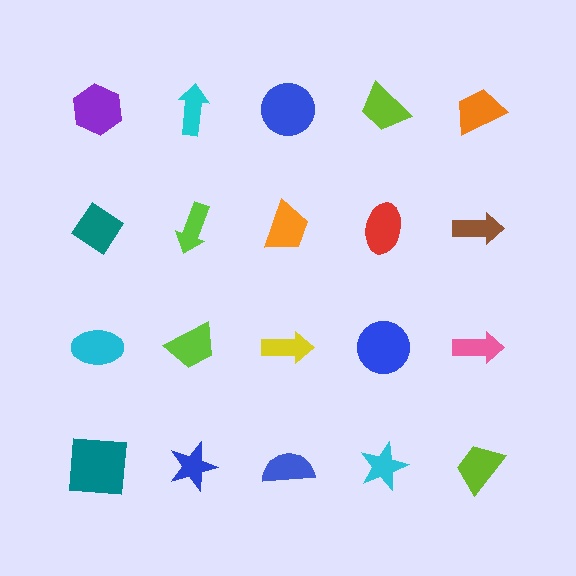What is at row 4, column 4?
A cyan star.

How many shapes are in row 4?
5 shapes.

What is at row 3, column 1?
A cyan ellipse.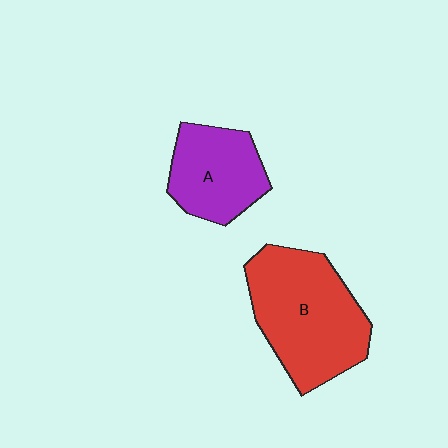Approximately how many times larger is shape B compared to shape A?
Approximately 1.6 times.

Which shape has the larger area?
Shape B (red).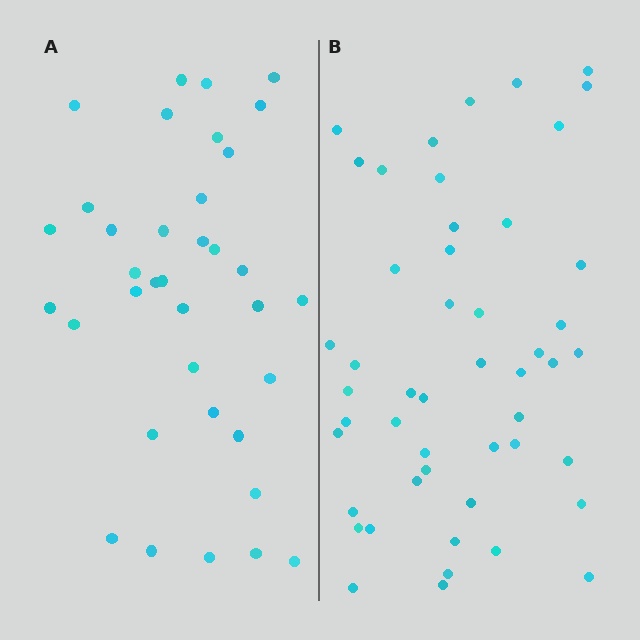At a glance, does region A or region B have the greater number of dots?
Region B (the right region) has more dots.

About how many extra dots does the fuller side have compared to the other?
Region B has approximately 15 more dots than region A.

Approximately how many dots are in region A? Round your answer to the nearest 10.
About 40 dots. (The exact count is 36, which rounds to 40.)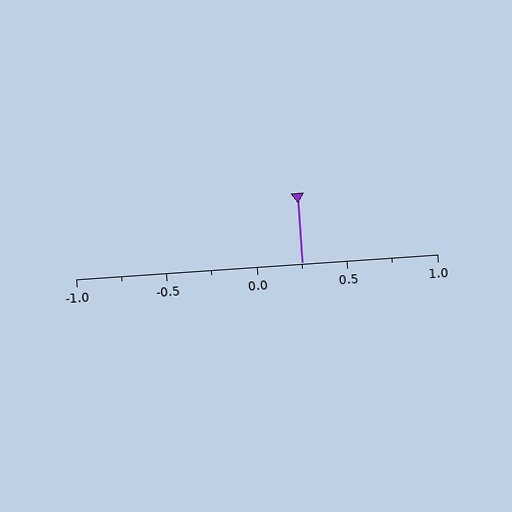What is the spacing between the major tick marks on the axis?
The major ticks are spaced 0.5 apart.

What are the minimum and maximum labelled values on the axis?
The axis runs from -1.0 to 1.0.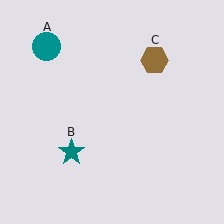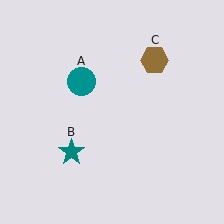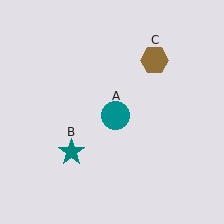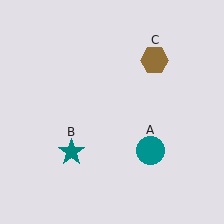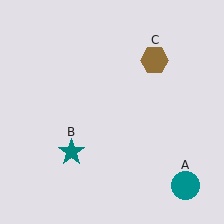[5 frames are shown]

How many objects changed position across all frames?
1 object changed position: teal circle (object A).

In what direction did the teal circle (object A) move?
The teal circle (object A) moved down and to the right.